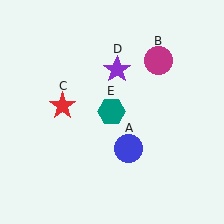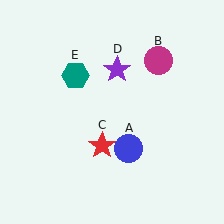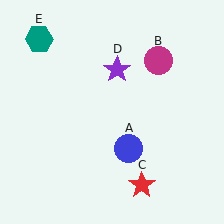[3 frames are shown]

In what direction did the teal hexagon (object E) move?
The teal hexagon (object E) moved up and to the left.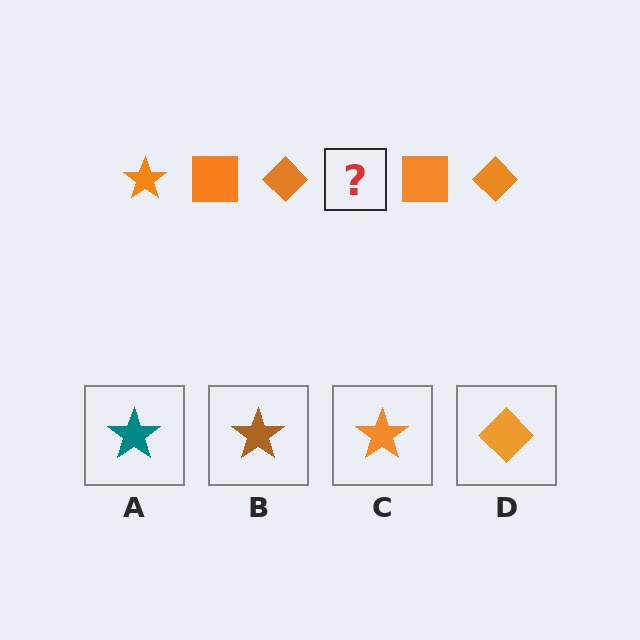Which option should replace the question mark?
Option C.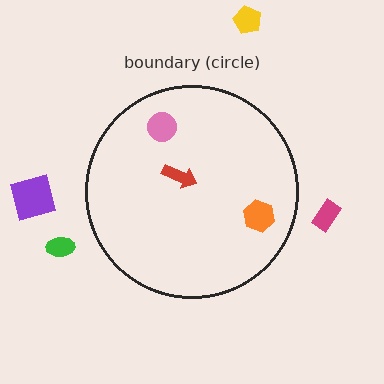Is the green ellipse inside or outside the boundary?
Outside.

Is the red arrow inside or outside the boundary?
Inside.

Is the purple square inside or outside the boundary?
Outside.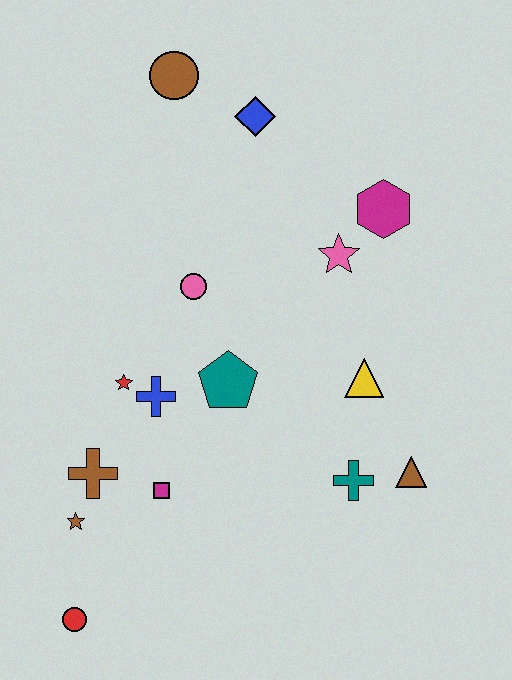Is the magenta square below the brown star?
No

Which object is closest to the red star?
The blue cross is closest to the red star.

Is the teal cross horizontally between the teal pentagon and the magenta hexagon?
Yes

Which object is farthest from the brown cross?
The brown circle is farthest from the brown cross.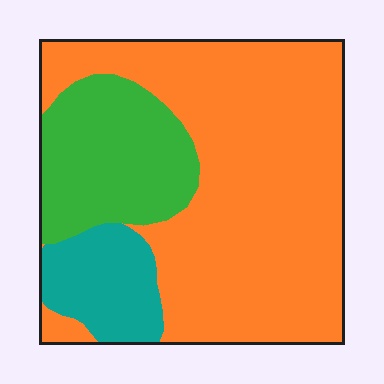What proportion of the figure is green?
Green takes up about one fifth (1/5) of the figure.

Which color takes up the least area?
Teal, at roughly 15%.